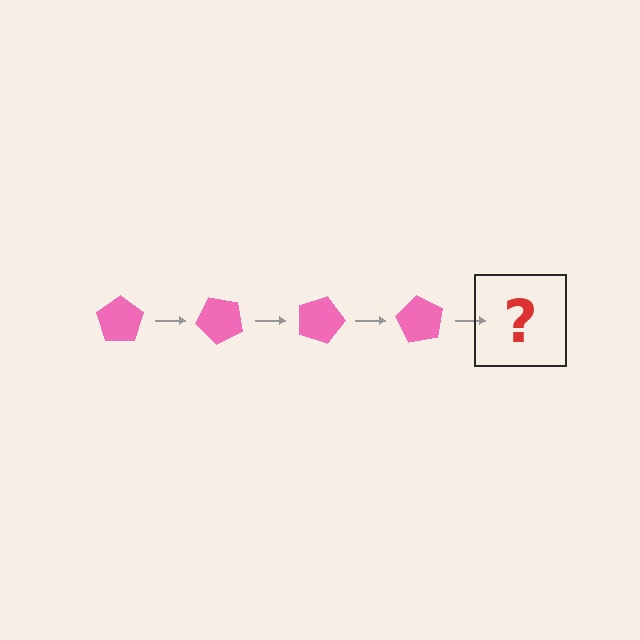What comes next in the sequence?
The next element should be a pink pentagon rotated 180 degrees.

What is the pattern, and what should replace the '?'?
The pattern is that the pentagon rotates 45 degrees each step. The '?' should be a pink pentagon rotated 180 degrees.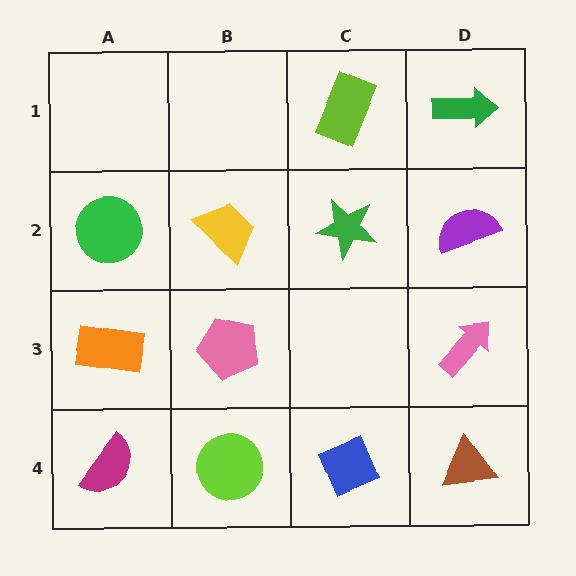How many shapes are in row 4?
4 shapes.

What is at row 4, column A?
A magenta semicircle.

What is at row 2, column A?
A green circle.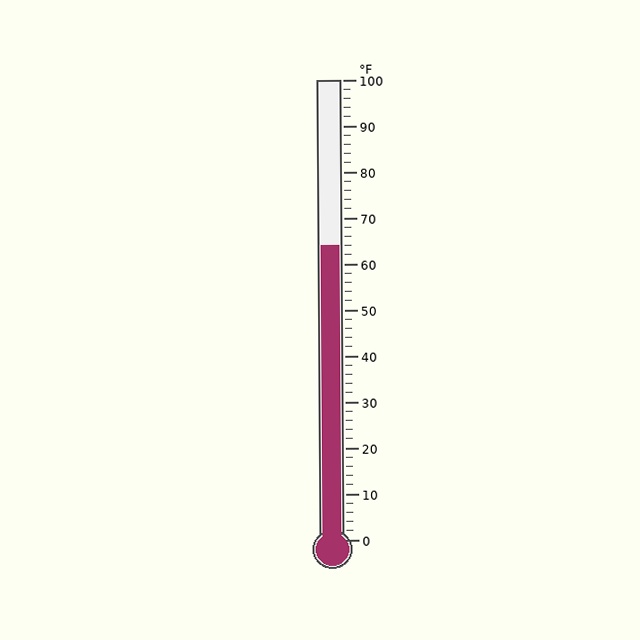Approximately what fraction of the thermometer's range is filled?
The thermometer is filled to approximately 65% of its range.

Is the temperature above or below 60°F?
The temperature is above 60°F.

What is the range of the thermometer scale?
The thermometer scale ranges from 0°F to 100°F.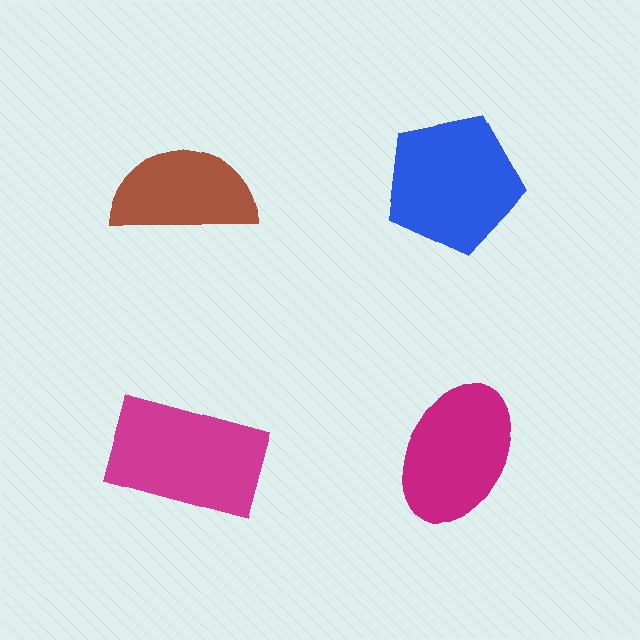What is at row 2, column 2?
A magenta ellipse.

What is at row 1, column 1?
A brown semicircle.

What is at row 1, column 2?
A blue pentagon.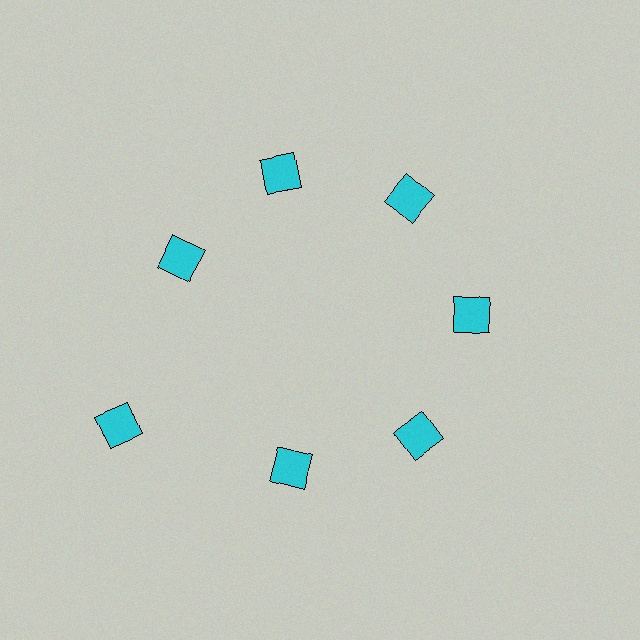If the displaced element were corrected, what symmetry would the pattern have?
It would have 7-fold rotational symmetry — the pattern would map onto itself every 51 degrees.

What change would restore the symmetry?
The symmetry would be restored by moving it inward, back onto the ring so that all 7 squares sit at equal angles and equal distance from the center.